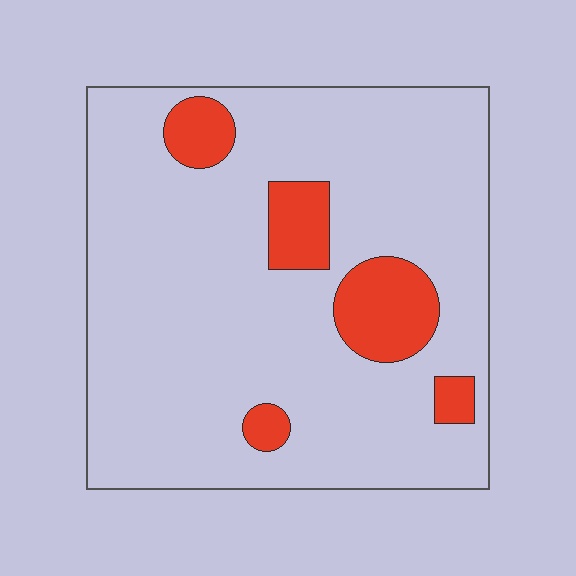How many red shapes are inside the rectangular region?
5.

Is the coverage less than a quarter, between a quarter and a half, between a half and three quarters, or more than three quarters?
Less than a quarter.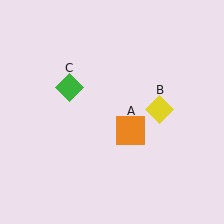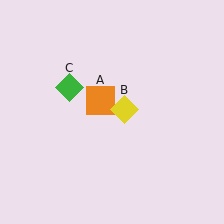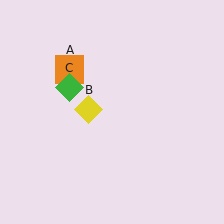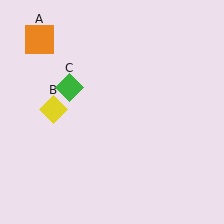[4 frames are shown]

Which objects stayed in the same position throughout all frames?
Green diamond (object C) remained stationary.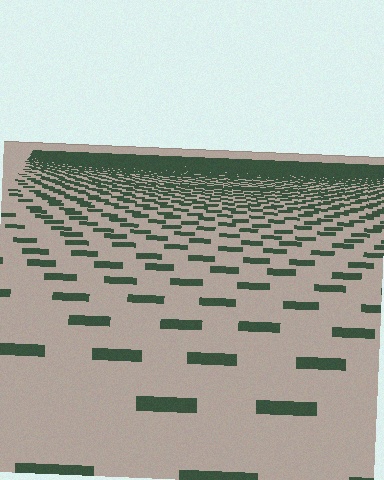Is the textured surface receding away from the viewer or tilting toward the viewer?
The surface is receding away from the viewer. Texture elements get smaller and denser toward the top.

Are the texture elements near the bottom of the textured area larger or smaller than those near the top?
Larger. Near the bottom, elements are closer to the viewer and appear at a bigger on-screen size.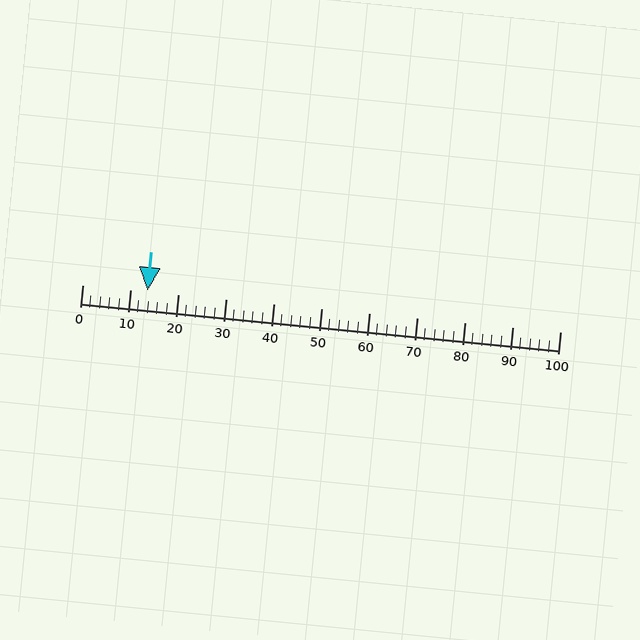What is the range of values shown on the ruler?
The ruler shows values from 0 to 100.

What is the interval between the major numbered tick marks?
The major tick marks are spaced 10 units apart.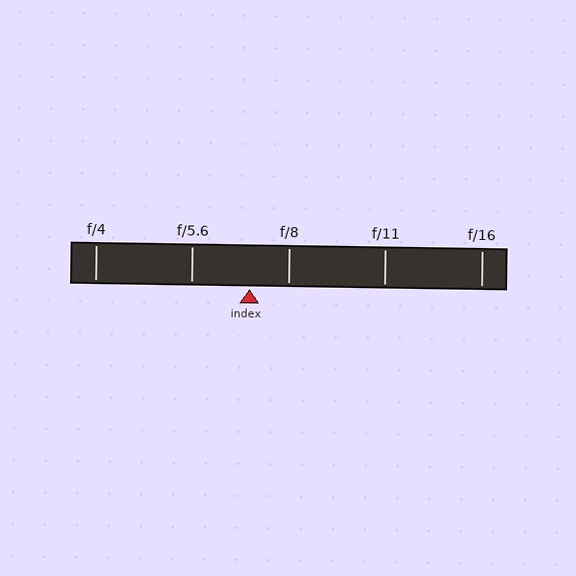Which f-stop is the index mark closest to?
The index mark is closest to f/8.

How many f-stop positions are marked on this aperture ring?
There are 5 f-stop positions marked.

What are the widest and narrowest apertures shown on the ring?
The widest aperture shown is f/4 and the narrowest is f/16.